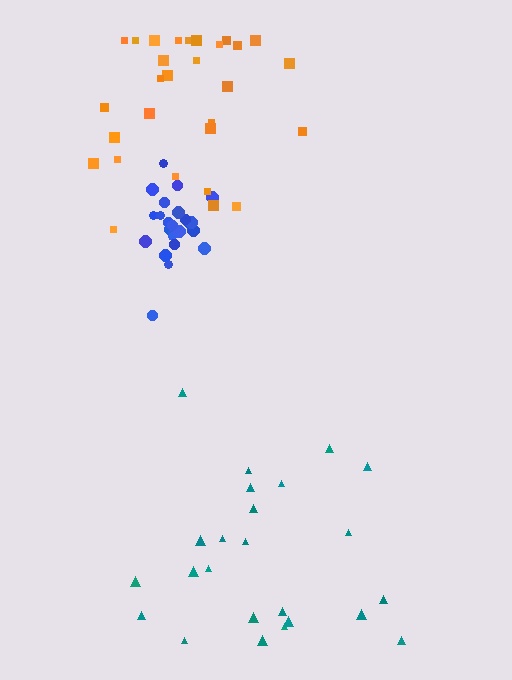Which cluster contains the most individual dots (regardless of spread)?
Orange (29).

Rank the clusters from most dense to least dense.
blue, orange, teal.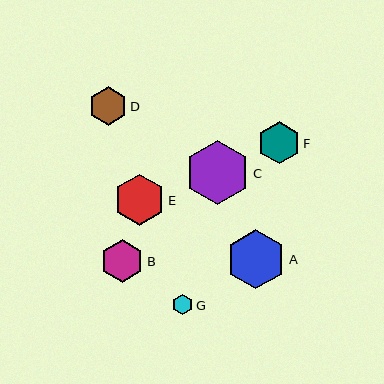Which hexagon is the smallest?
Hexagon G is the smallest with a size of approximately 20 pixels.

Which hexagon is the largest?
Hexagon C is the largest with a size of approximately 65 pixels.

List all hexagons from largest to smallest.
From largest to smallest: C, A, E, B, F, D, G.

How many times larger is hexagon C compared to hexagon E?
Hexagon C is approximately 1.3 times the size of hexagon E.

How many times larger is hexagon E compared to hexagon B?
Hexagon E is approximately 1.2 times the size of hexagon B.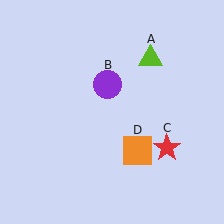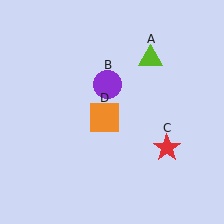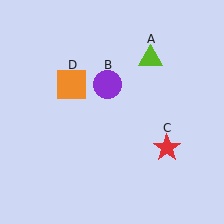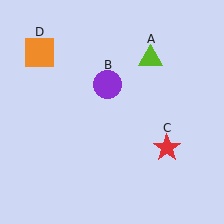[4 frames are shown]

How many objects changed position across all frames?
1 object changed position: orange square (object D).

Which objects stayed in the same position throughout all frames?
Lime triangle (object A) and purple circle (object B) and red star (object C) remained stationary.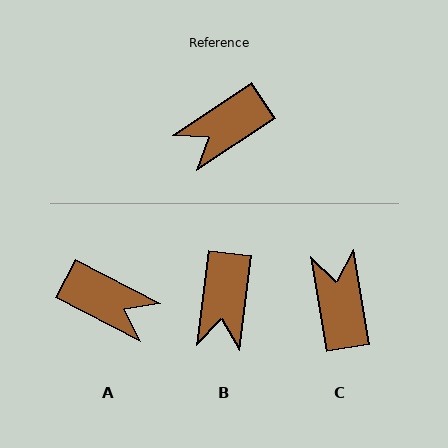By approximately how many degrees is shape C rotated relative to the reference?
Approximately 114 degrees clockwise.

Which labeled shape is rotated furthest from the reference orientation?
A, about 119 degrees away.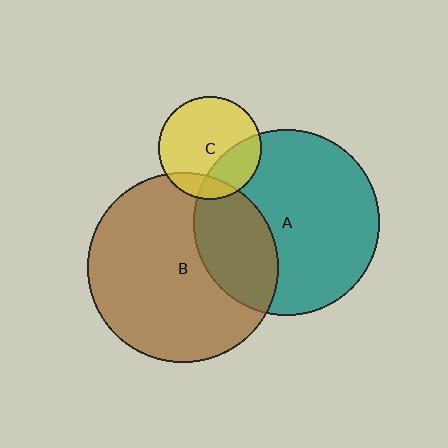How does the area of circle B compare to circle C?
Approximately 3.4 times.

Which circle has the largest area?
Circle B (brown).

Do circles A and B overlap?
Yes.